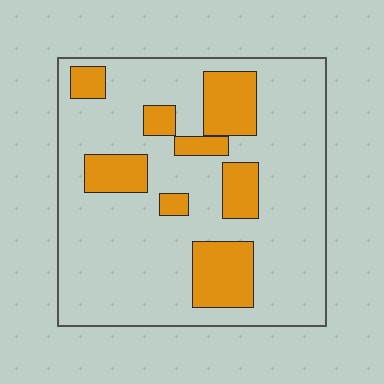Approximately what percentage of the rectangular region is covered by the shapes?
Approximately 20%.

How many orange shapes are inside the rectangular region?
8.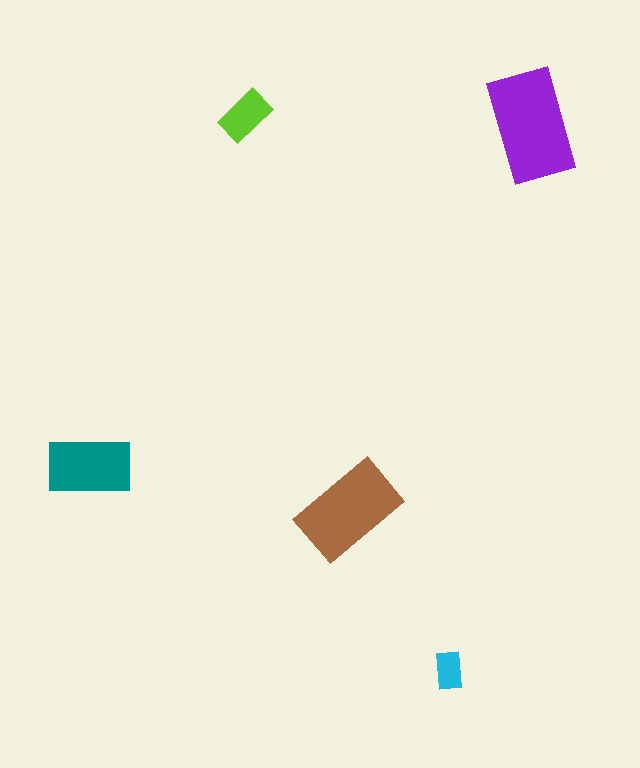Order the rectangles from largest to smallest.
the purple one, the brown one, the teal one, the lime one, the cyan one.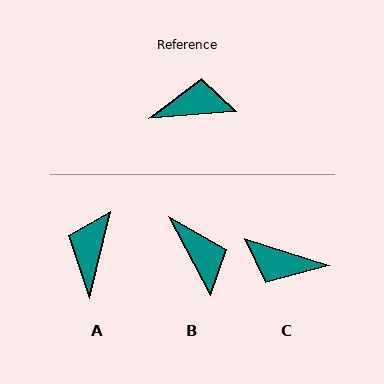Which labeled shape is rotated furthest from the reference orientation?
C, about 158 degrees away.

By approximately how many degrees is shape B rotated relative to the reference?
Approximately 66 degrees clockwise.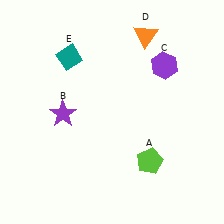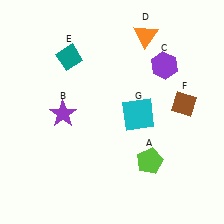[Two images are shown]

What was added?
A brown diamond (F), a cyan square (G) were added in Image 2.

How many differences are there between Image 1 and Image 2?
There are 2 differences between the two images.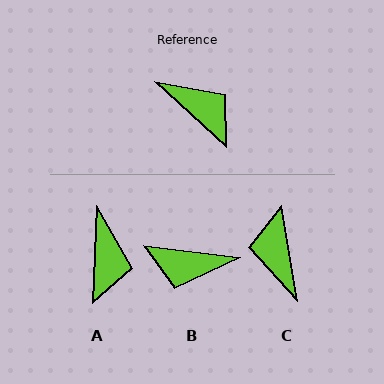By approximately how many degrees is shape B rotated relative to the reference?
Approximately 145 degrees clockwise.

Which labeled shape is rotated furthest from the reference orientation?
B, about 145 degrees away.